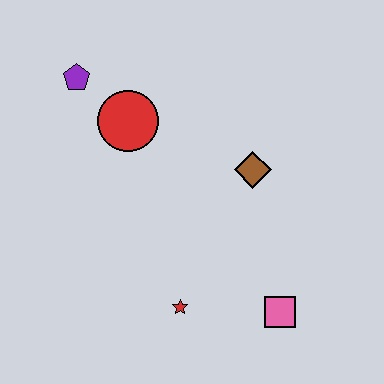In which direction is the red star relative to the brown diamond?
The red star is below the brown diamond.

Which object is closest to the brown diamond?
The red circle is closest to the brown diamond.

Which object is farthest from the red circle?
The pink square is farthest from the red circle.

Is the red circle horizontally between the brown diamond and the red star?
No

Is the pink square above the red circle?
No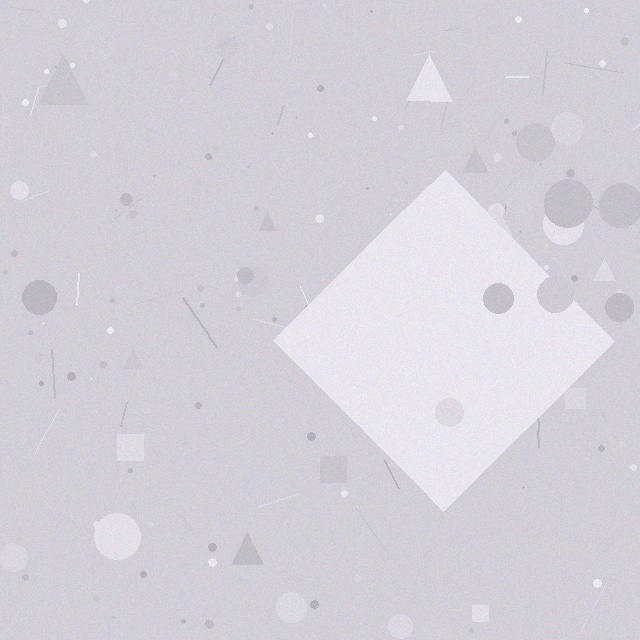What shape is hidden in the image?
A diamond is hidden in the image.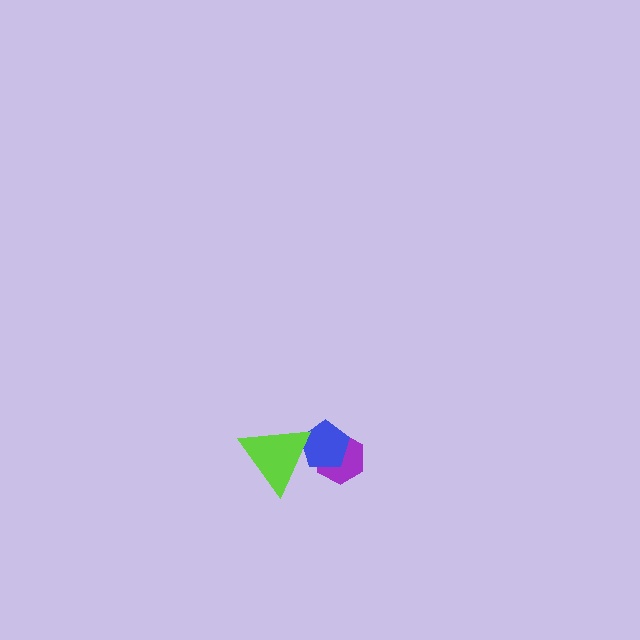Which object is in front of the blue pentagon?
The lime triangle is in front of the blue pentagon.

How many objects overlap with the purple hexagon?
1 object overlaps with the purple hexagon.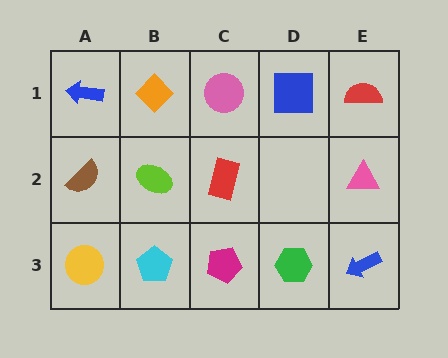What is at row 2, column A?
A brown semicircle.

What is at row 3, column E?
A blue arrow.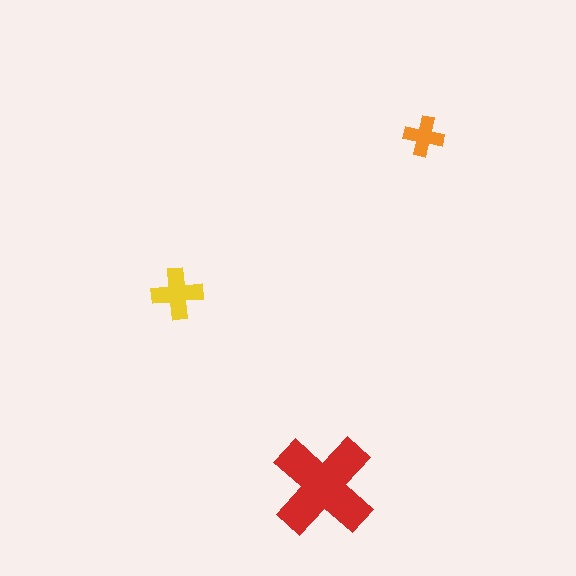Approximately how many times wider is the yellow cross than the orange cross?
About 1.5 times wider.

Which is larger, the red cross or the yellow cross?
The red one.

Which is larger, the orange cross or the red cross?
The red one.